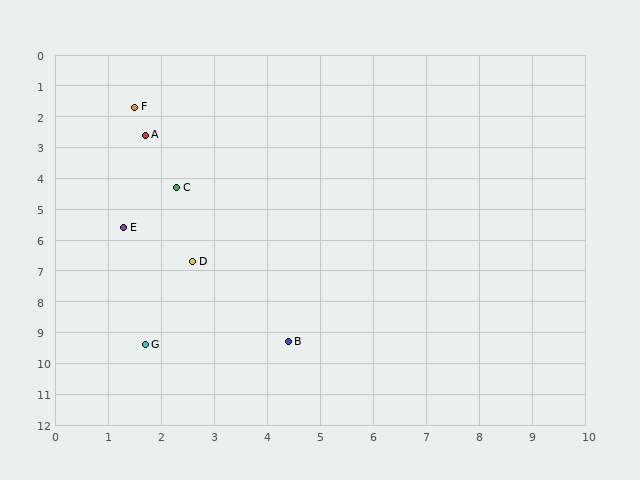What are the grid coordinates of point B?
Point B is at approximately (4.4, 9.3).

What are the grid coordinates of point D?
Point D is at approximately (2.6, 6.7).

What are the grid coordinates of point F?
Point F is at approximately (1.5, 1.7).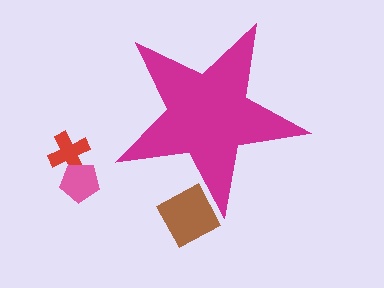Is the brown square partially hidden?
Yes, the brown square is partially hidden behind the magenta star.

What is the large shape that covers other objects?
A magenta star.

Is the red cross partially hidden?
No, the red cross is fully visible.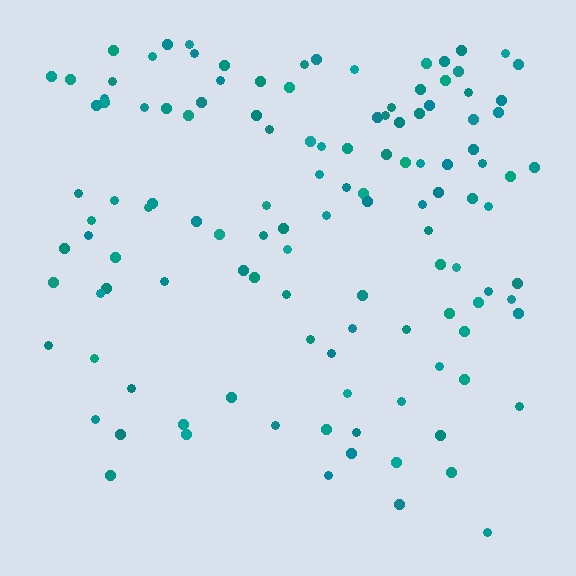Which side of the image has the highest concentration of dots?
The top.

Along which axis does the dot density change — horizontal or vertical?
Vertical.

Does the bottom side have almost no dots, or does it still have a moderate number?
Still a moderate number, just noticeably fewer than the top.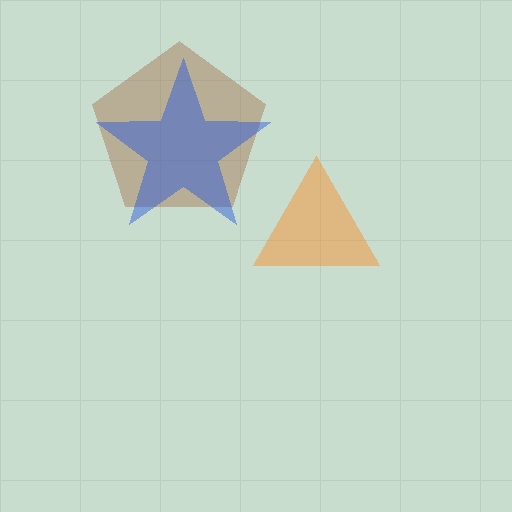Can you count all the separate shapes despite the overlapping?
Yes, there are 3 separate shapes.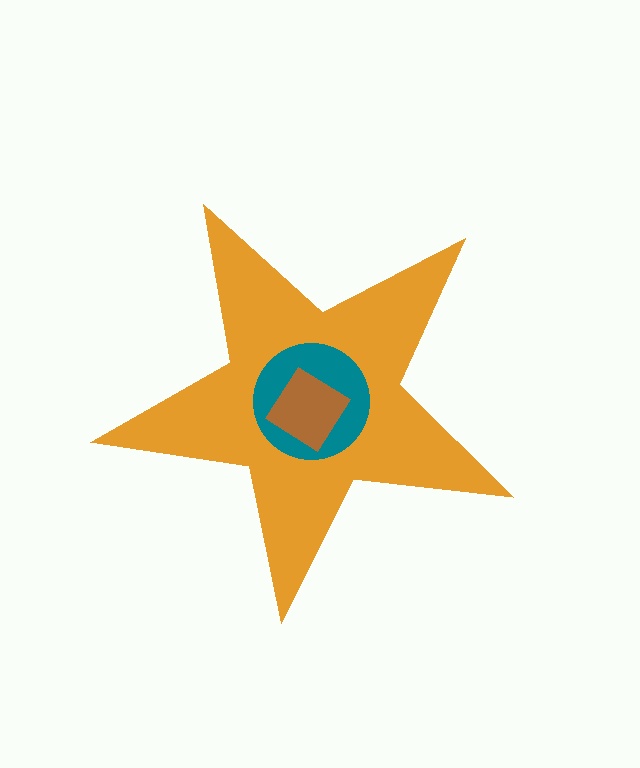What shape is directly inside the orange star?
The teal circle.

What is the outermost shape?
The orange star.